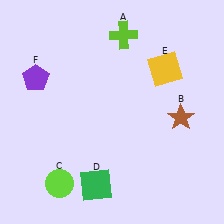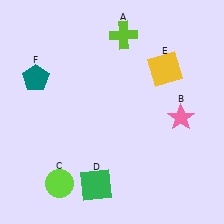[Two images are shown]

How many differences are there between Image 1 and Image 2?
There are 2 differences between the two images.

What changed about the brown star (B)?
In Image 1, B is brown. In Image 2, it changed to pink.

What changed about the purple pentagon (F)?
In Image 1, F is purple. In Image 2, it changed to teal.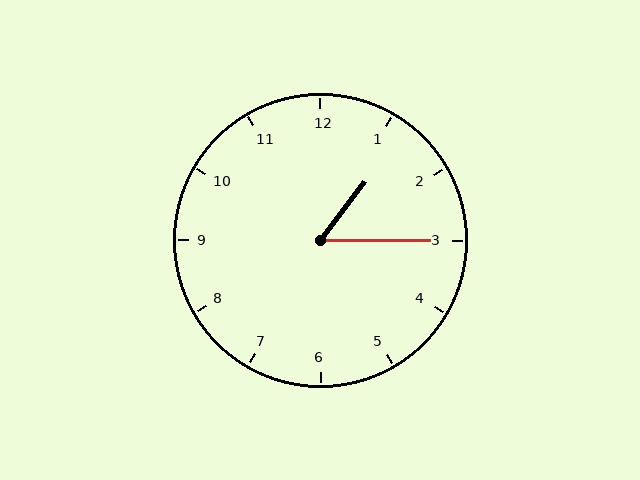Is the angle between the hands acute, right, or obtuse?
It is acute.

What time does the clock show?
1:15.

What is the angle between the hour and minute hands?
Approximately 52 degrees.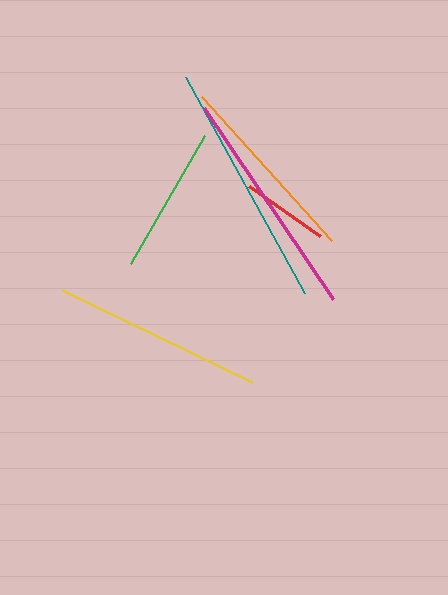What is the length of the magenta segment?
The magenta segment is approximately 230 pixels long.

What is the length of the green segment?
The green segment is approximately 148 pixels long.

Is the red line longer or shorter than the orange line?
The orange line is longer than the red line.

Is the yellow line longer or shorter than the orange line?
The yellow line is longer than the orange line.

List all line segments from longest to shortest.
From longest to shortest: teal, magenta, yellow, orange, green, red.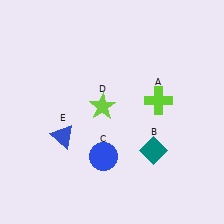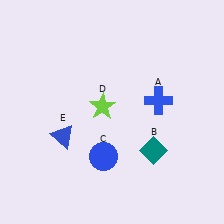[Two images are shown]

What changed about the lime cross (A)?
In Image 1, A is lime. In Image 2, it changed to blue.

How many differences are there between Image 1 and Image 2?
There is 1 difference between the two images.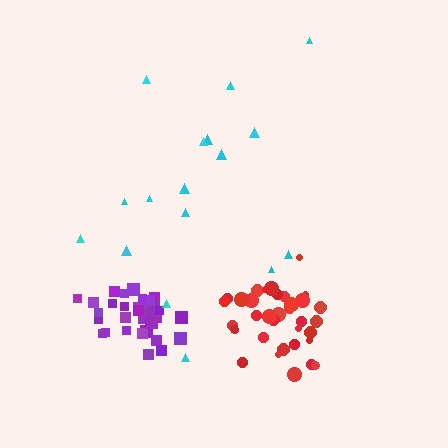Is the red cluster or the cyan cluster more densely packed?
Red.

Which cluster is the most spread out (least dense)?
Cyan.